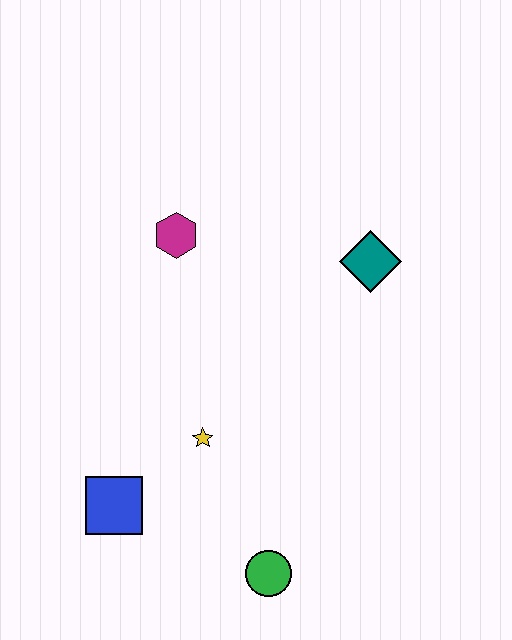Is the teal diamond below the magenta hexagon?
Yes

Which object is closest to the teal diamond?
The magenta hexagon is closest to the teal diamond.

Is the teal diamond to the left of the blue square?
No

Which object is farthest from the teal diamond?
The blue square is farthest from the teal diamond.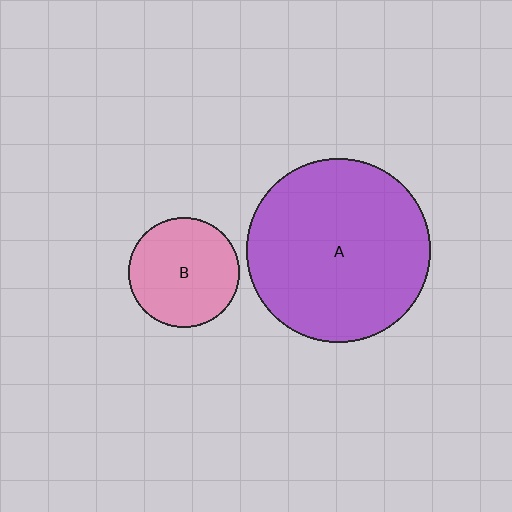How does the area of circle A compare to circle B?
Approximately 2.8 times.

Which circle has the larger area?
Circle A (purple).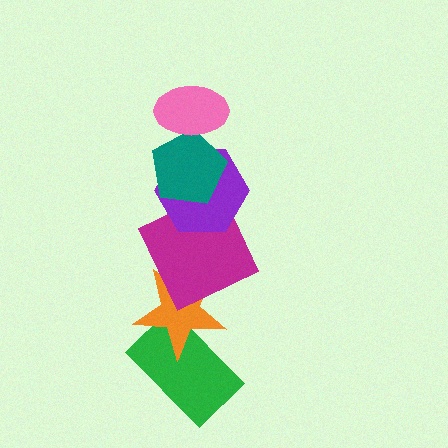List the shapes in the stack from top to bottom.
From top to bottom: the pink ellipse, the teal pentagon, the purple hexagon, the magenta square, the orange star, the green rectangle.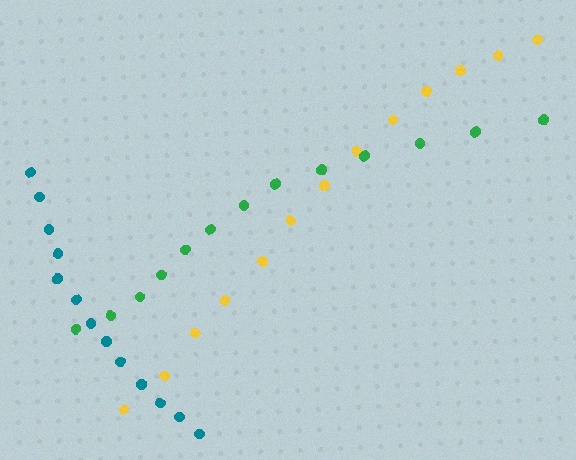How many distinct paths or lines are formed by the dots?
There are 3 distinct paths.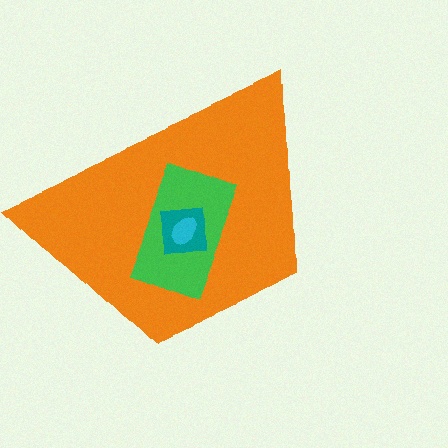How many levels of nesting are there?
4.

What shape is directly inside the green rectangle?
The teal square.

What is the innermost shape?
The cyan ellipse.